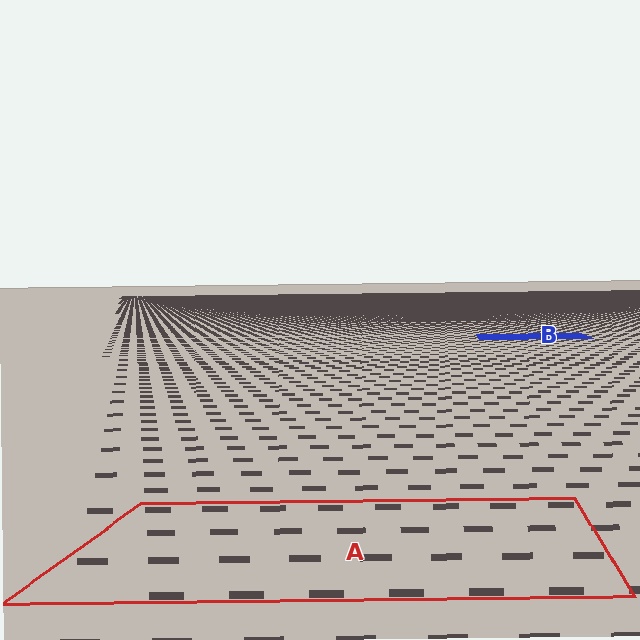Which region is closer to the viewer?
Region A is closer. The texture elements there are larger and more spread out.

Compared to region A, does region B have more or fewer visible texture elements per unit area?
Region B has more texture elements per unit area — they are packed more densely because it is farther away.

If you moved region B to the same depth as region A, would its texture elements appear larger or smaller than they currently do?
They would appear larger. At a closer depth, the same texture elements are projected at a bigger on-screen size.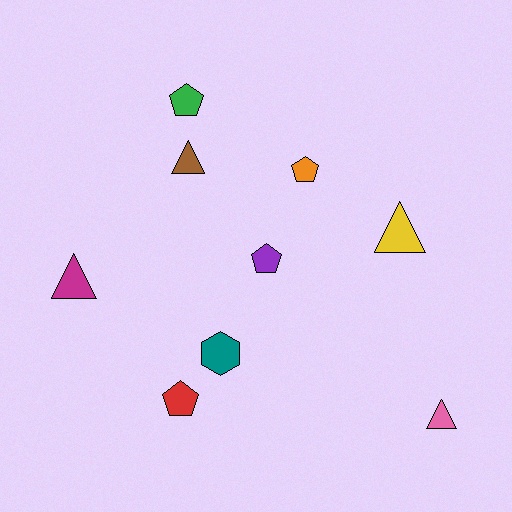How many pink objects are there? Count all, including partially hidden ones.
There is 1 pink object.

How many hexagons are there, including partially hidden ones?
There is 1 hexagon.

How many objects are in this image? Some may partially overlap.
There are 9 objects.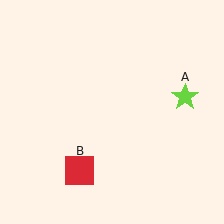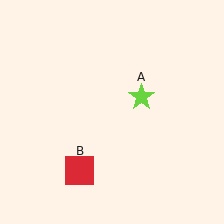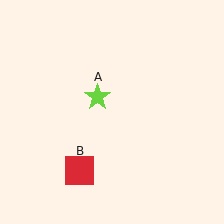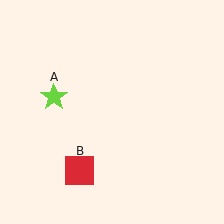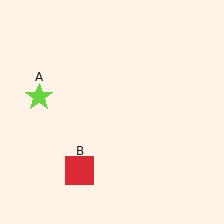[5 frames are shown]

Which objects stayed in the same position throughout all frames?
Red square (object B) remained stationary.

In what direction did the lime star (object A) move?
The lime star (object A) moved left.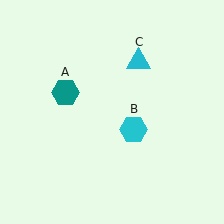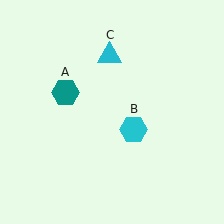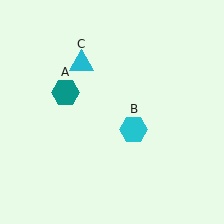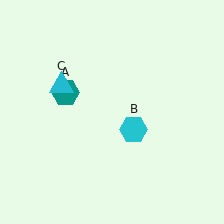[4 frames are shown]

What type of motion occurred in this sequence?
The cyan triangle (object C) rotated counterclockwise around the center of the scene.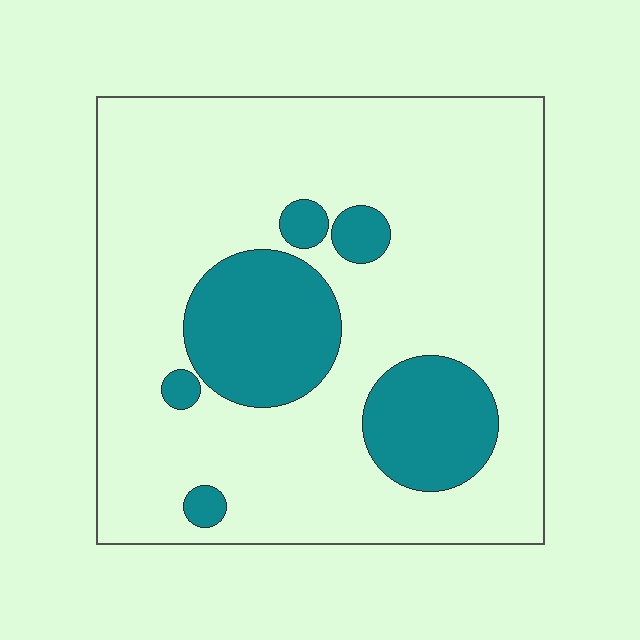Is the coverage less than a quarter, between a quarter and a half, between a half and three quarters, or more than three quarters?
Less than a quarter.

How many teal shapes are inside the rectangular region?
6.